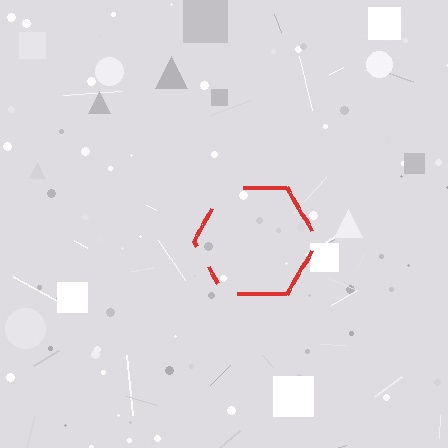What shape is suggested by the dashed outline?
The dashed outline suggests a hexagon.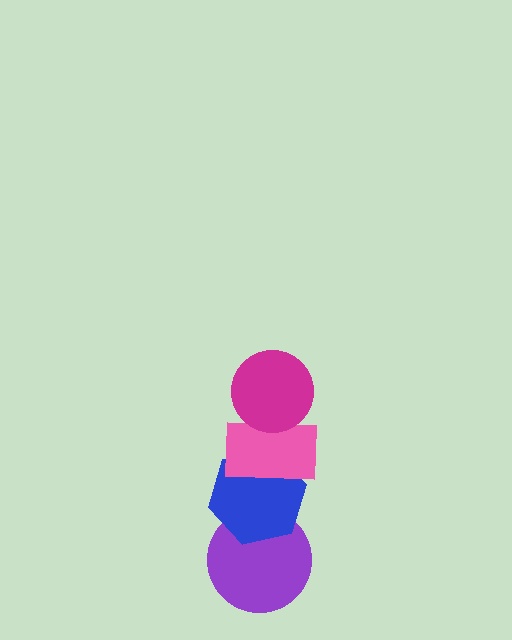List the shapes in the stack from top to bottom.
From top to bottom: the magenta circle, the pink rectangle, the blue hexagon, the purple circle.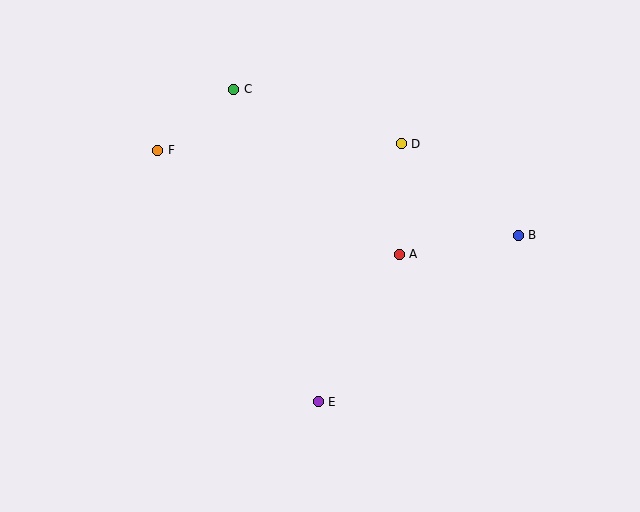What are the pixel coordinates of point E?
Point E is at (318, 402).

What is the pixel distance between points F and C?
The distance between F and C is 97 pixels.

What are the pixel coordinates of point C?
Point C is at (234, 89).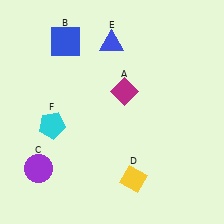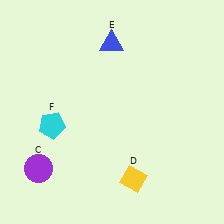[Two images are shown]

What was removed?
The blue square (B), the magenta diamond (A) were removed in Image 2.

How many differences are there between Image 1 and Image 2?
There are 2 differences between the two images.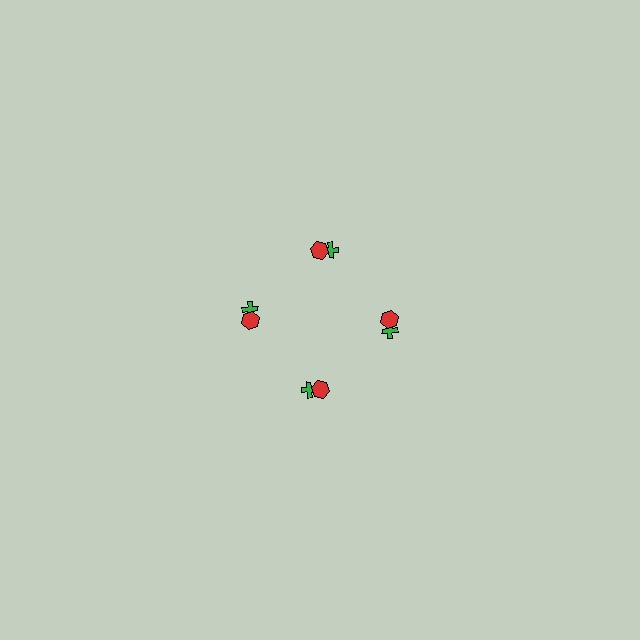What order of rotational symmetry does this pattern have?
This pattern has 4-fold rotational symmetry.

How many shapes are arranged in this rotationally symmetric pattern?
There are 8 shapes, arranged in 4 groups of 2.